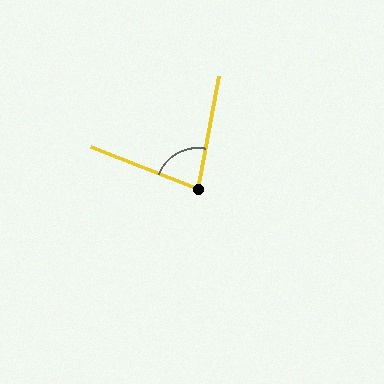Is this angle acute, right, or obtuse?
It is acute.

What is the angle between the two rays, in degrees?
Approximately 79 degrees.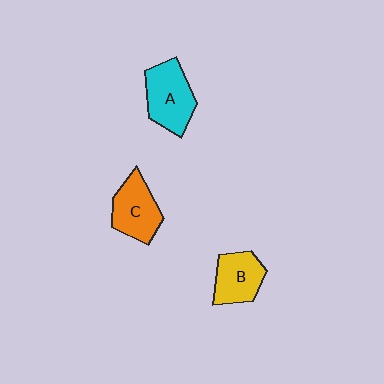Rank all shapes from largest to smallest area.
From largest to smallest: A (cyan), C (orange), B (yellow).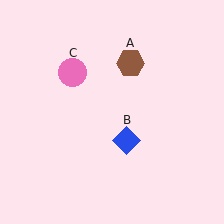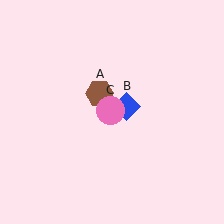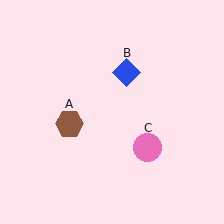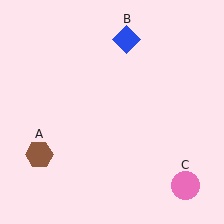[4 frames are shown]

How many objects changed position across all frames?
3 objects changed position: brown hexagon (object A), blue diamond (object B), pink circle (object C).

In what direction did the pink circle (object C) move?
The pink circle (object C) moved down and to the right.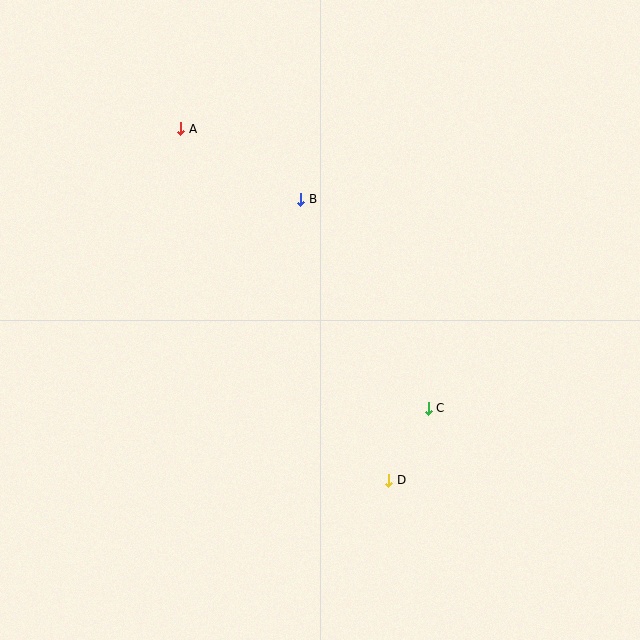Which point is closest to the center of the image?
Point B at (301, 199) is closest to the center.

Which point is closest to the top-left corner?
Point A is closest to the top-left corner.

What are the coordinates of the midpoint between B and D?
The midpoint between B and D is at (345, 340).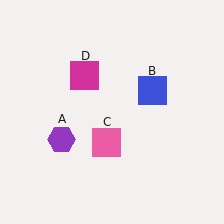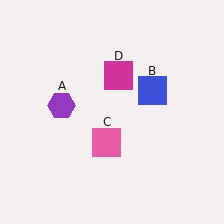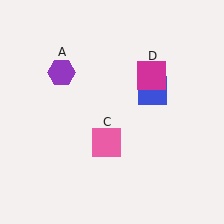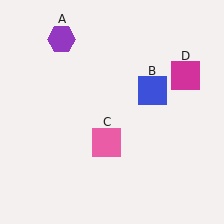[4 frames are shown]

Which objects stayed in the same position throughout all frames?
Blue square (object B) and pink square (object C) remained stationary.